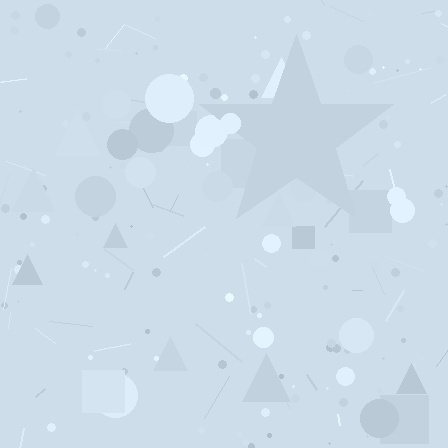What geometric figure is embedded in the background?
A star is embedded in the background.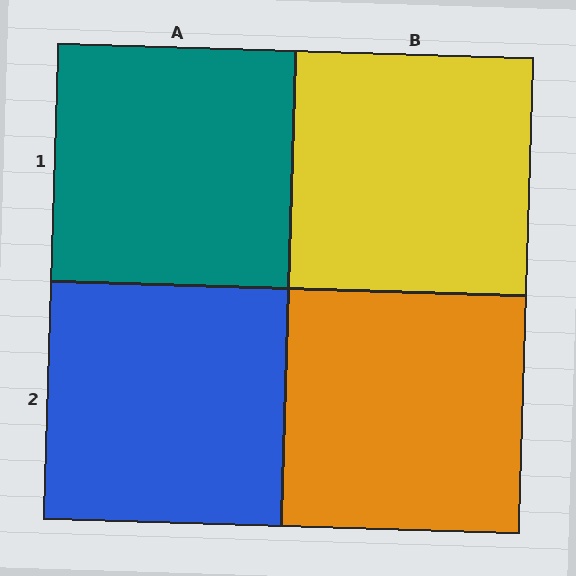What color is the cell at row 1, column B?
Yellow.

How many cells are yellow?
1 cell is yellow.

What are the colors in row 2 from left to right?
Blue, orange.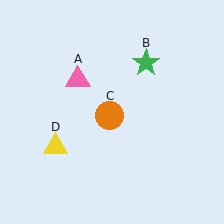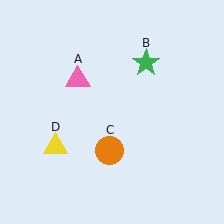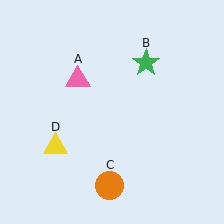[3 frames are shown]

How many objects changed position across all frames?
1 object changed position: orange circle (object C).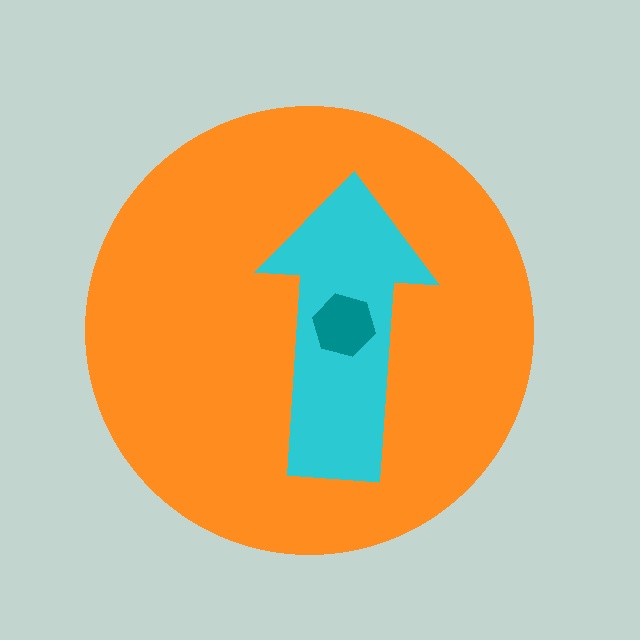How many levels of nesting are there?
3.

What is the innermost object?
The teal hexagon.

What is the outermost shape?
The orange circle.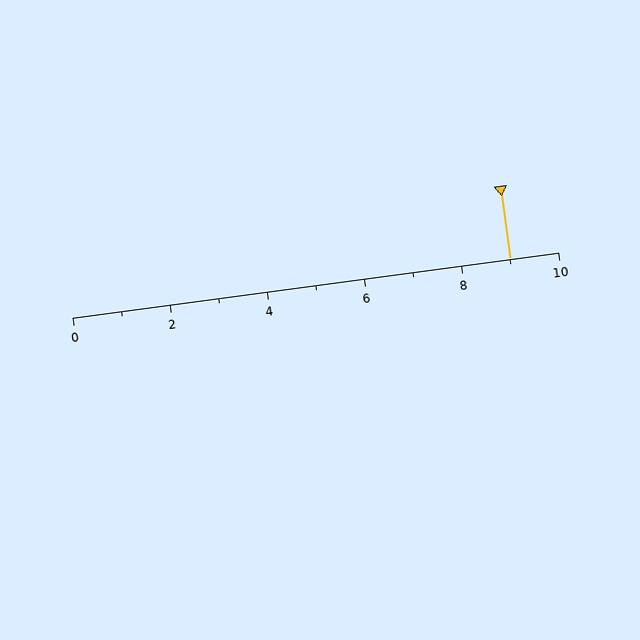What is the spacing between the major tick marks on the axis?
The major ticks are spaced 2 apart.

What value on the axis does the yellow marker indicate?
The marker indicates approximately 9.